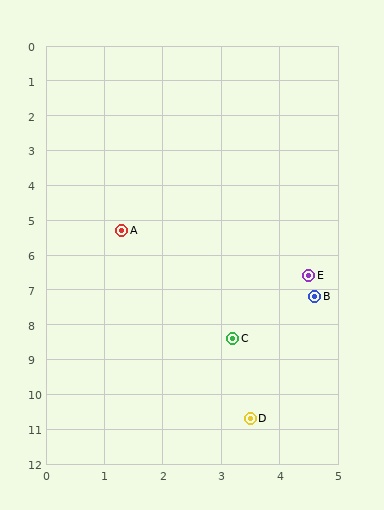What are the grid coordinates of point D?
Point D is at approximately (3.5, 10.7).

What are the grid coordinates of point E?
Point E is at approximately (4.5, 6.6).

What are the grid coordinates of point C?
Point C is at approximately (3.2, 8.4).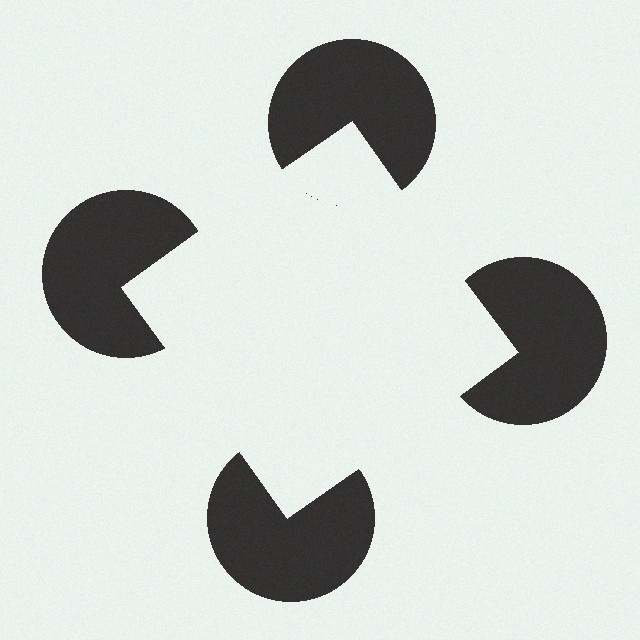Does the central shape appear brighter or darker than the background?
It typically appears slightly brighter than the background, even though no actual brightness change is drawn.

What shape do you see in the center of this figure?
An illusory square — its edges are inferred from the aligned wedge cuts in the pac-man discs, not physically drawn.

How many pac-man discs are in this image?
There are 4 — one at each vertex of the illusory square.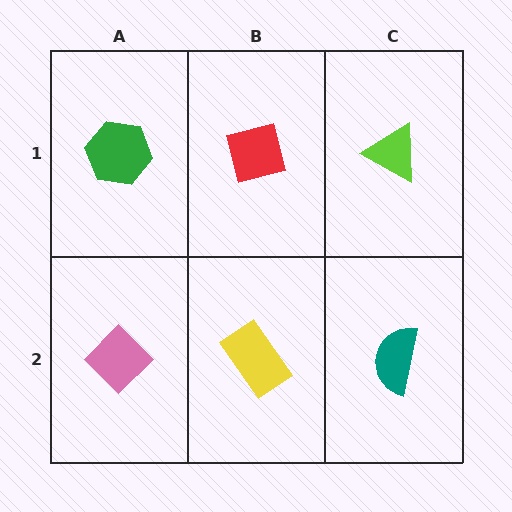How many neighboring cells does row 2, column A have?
2.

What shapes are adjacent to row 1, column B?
A yellow rectangle (row 2, column B), a green hexagon (row 1, column A), a lime triangle (row 1, column C).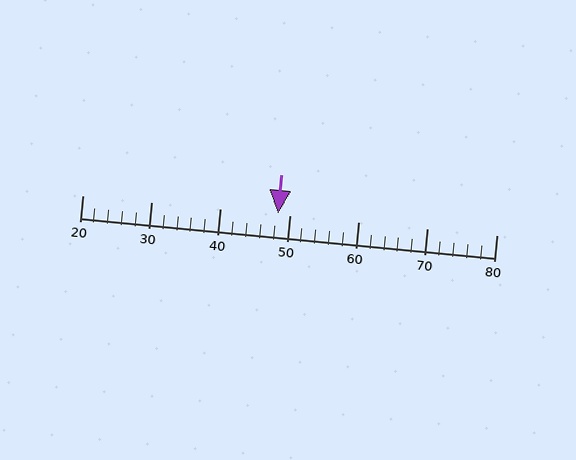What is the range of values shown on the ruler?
The ruler shows values from 20 to 80.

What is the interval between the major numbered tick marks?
The major tick marks are spaced 10 units apart.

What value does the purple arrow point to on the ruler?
The purple arrow points to approximately 48.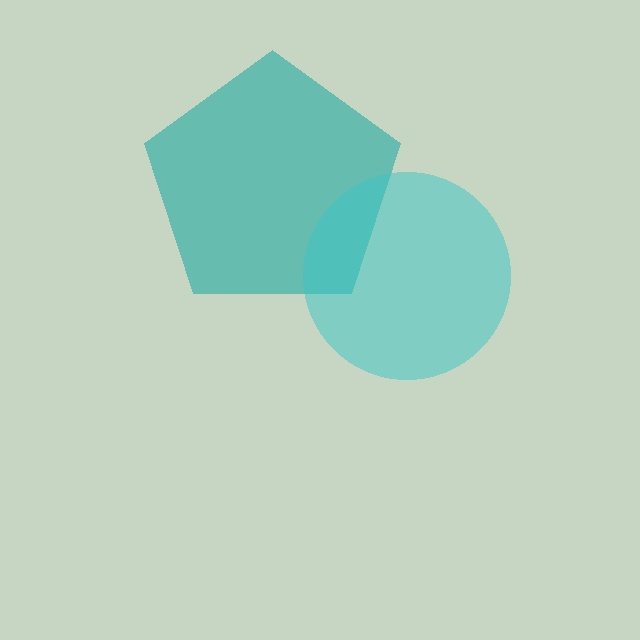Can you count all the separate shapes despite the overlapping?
Yes, there are 2 separate shapes.